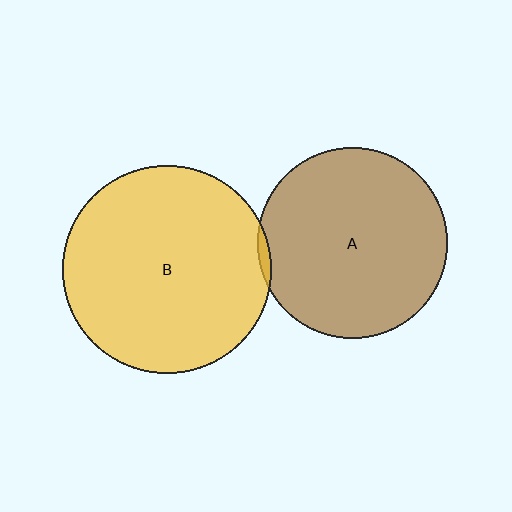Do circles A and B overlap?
Yes.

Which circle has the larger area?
Circle B (yellow).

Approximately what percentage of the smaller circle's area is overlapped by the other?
Approximately 5%.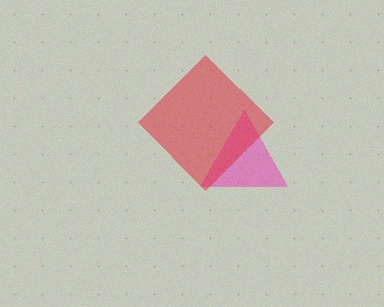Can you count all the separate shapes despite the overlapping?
Yes, there are 2 separate shapes.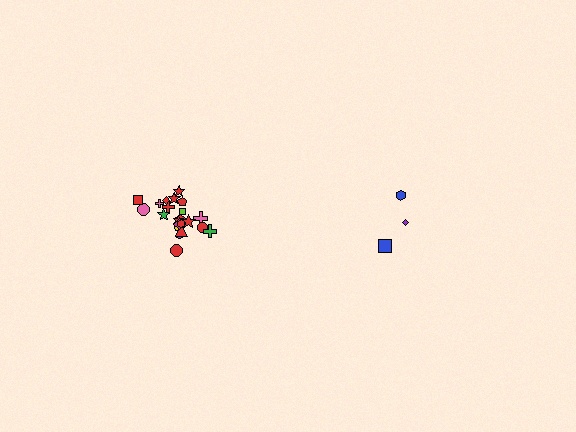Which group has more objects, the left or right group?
The left group.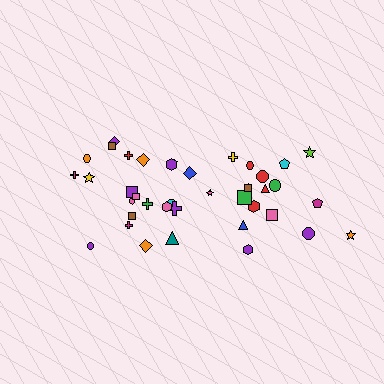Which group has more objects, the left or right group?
The left group.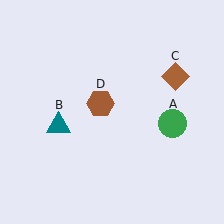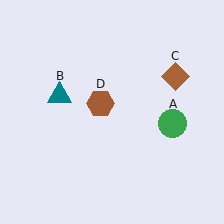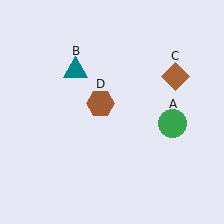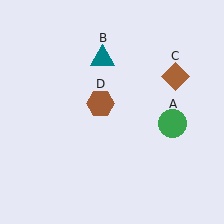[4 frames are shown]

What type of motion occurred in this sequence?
The teal triangle (object B) rotated clockwise around the center of the scene.